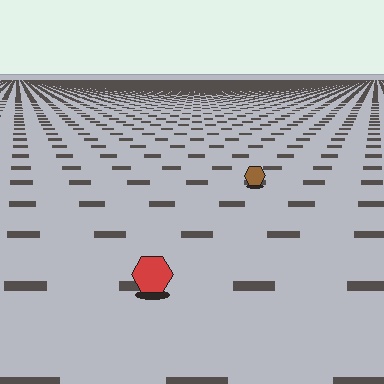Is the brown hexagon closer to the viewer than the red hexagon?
No. The red hexagon is closer — you can tell from the texture gradient: the ground texture is coarser near it.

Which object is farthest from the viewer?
The brown hexagon is farthest from the viewer. It appears smaller and the ground texture around it is denser.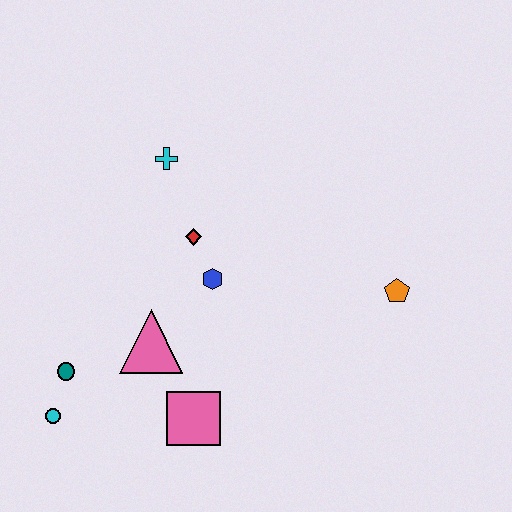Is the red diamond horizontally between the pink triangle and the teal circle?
No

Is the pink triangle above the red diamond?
No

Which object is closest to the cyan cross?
The red diamond is closest to the cyan cross.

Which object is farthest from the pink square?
The cyan cross is farthest from the pink square.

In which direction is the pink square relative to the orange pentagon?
The pink square is to the left of the orange pentagon.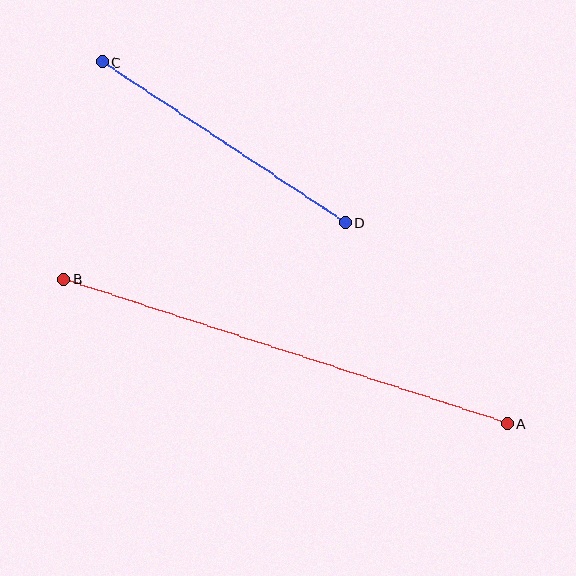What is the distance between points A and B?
The distance is approximately 466 pixels.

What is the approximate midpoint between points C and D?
The midpoint is at approximately (224, 142) pixels.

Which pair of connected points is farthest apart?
Points A and B are farthest apart.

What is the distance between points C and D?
The distance is approximately 291 pixels.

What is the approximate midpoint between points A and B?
The midpoint is at approximately (286, 352) pixels.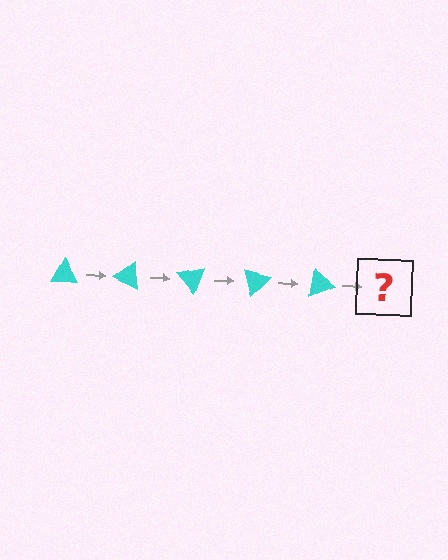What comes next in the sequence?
The next element should be a cyan triangle rotated 125 degrees.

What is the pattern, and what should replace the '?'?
The pattern is that the triangle rotates 25 degrees each step. The '?' should be a cyan triangle rotated 125 degrees.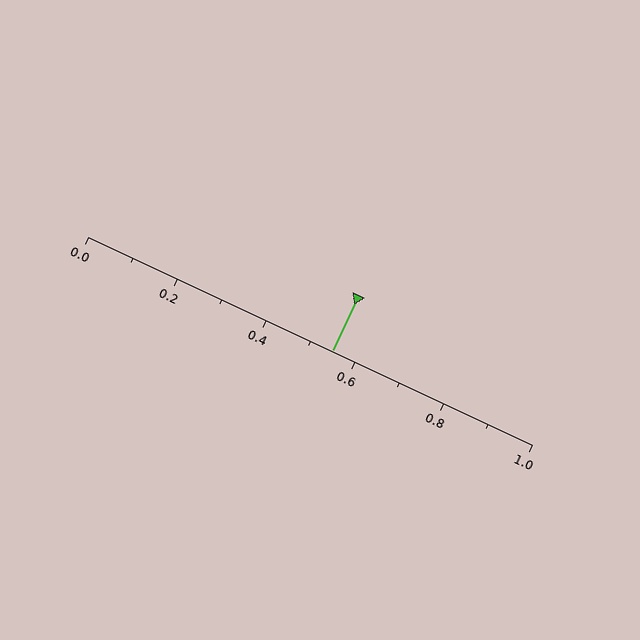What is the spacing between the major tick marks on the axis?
The major ticks are spaced 0.2 apart.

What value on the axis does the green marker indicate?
The marker indicates approximately 0.55.